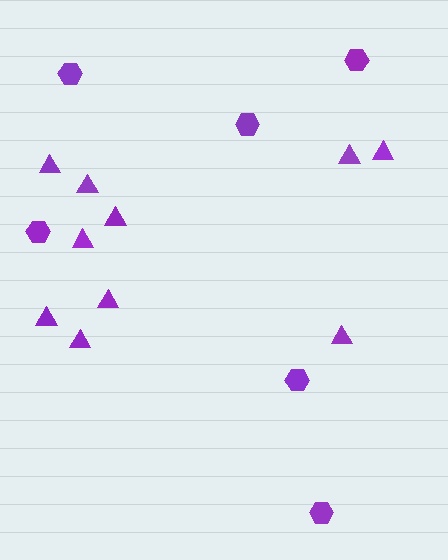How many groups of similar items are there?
There are 2 groups: one group of triangles (10) and one group of hexagons (6).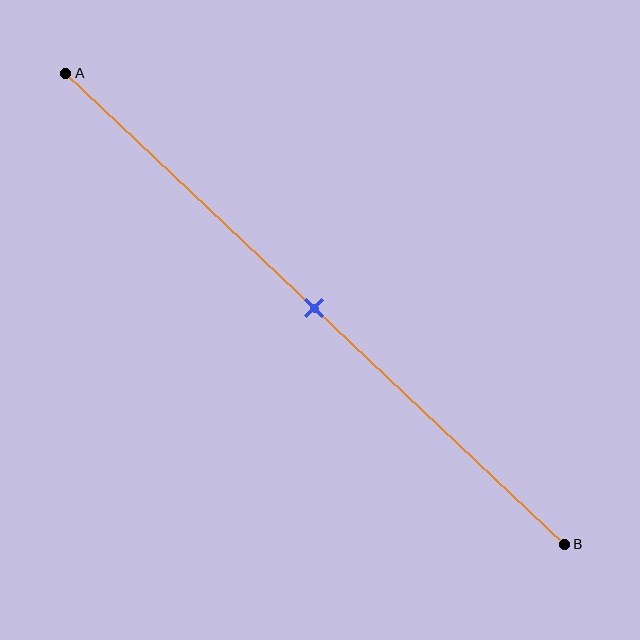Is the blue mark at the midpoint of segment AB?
Yes, the mark is approximately at the midpoint.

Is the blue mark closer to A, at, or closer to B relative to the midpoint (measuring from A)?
The blue mark is approximately at the midpoint of segment AB.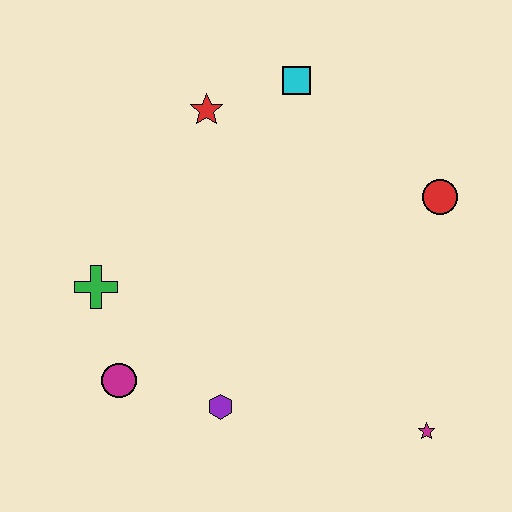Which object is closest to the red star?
The cyan square is closest to the red star.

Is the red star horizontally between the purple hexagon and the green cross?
Yes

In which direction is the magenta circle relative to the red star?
The magenta circle is below the red star.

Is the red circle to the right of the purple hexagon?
Yes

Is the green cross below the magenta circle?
No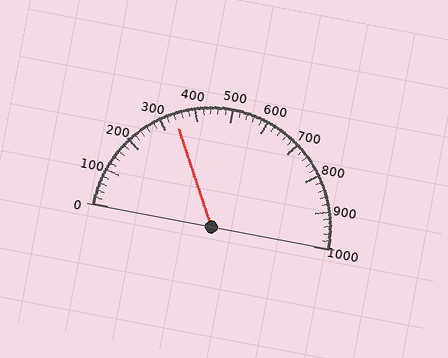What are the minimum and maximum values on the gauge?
The gauge ranges from 0 to 1000.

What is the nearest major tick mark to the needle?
The nearest major tick mark is 300.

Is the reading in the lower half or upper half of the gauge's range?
The reading is in the lower half of the range (0 to 1000).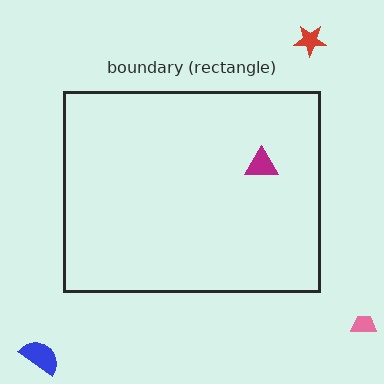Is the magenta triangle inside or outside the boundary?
Inside.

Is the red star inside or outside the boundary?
Outside.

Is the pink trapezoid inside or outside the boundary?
Outside.